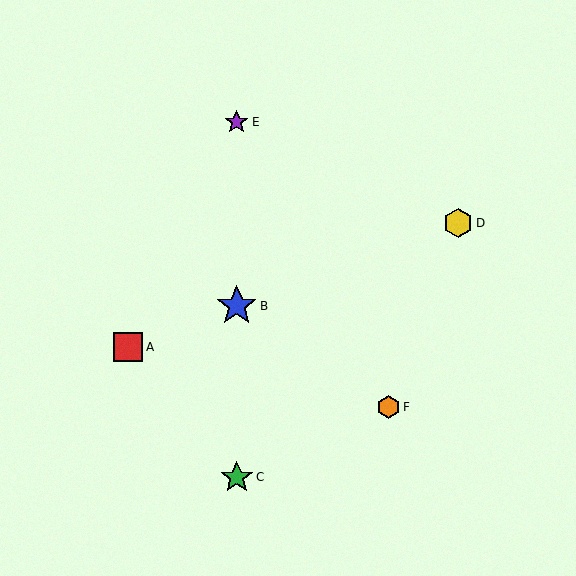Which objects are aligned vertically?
Objects B, C, E are aligned vertically.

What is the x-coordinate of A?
Object A is at x≈128.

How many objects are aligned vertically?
3 objects (B, C, E) are aligned vertically.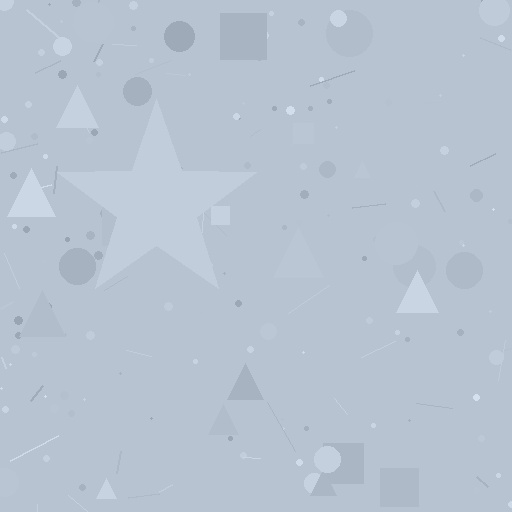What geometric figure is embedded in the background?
A star is embedded in the background.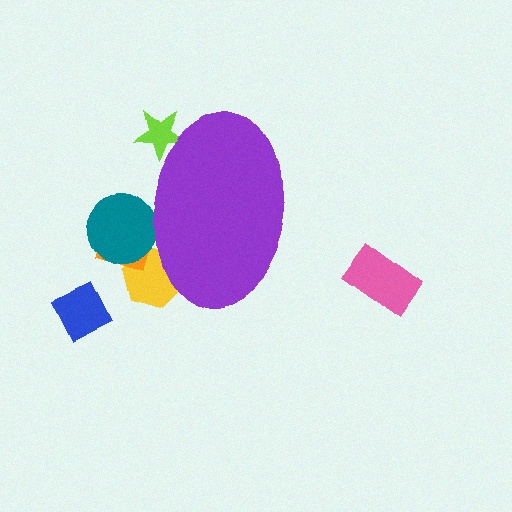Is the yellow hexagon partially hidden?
Yes, the yellow hexagon is partially hidden behind the purple ellipse.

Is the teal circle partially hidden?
Yes, the teal circle is partially hidden behind the purple ellipse.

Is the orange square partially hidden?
Yes, the orange square is partially hidden behind the purple ellipse.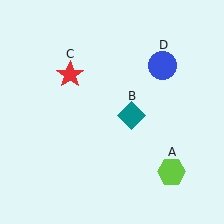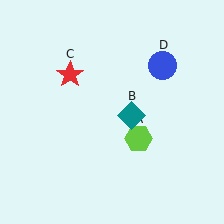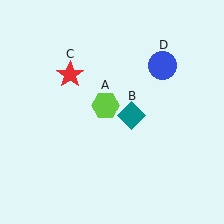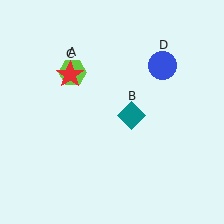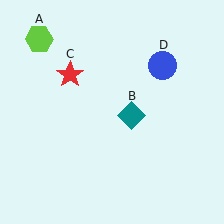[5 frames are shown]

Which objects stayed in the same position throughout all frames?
Teal diamond (object B) and red star (object C) and blue circle (object D) remained stationary.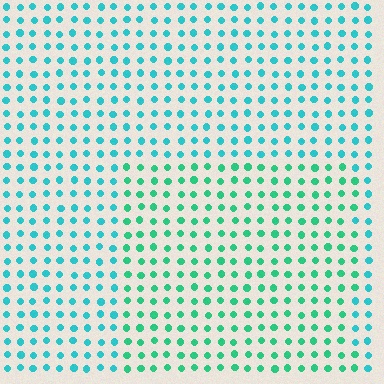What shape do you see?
I see a rectangle.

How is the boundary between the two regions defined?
The boundary is defined purely by a slight shift in hue (about 29 degrees). Spacing, size, and orientation are identical on both sides.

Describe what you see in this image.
The image is filled with small cyan elements in a uniform arrangement. A rectangle-shaped region is visible where the elements are tinted to a slightly different hue, forming a subtle color boundary.